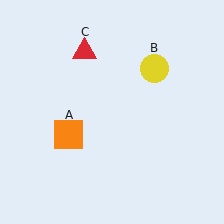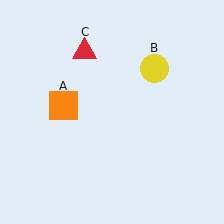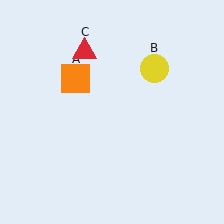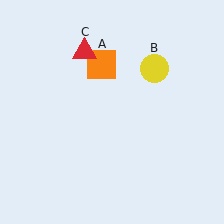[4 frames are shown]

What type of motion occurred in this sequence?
The orange square (object A) rotated clockwise around the center of the scene.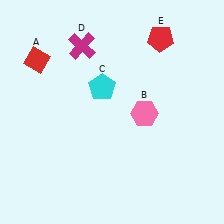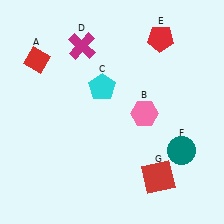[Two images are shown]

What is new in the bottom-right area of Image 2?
A red square (G) was added in the bottom-right area of Image 2.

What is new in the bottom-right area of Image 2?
A teal circle (F) was added in the bottom-right area of Image 2.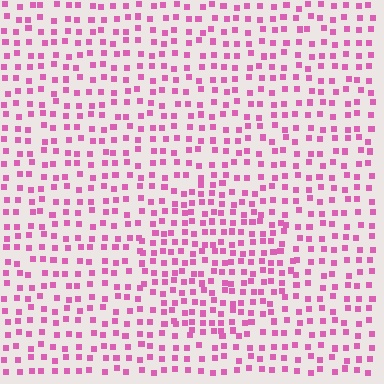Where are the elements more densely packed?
The elements are more densely packed inside the circle boundary.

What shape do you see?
I see a circle.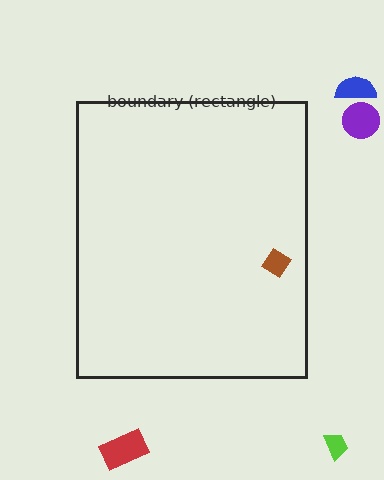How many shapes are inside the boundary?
1 inside, 4 outside.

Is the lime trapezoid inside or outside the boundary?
Outside.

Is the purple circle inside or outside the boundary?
Outside.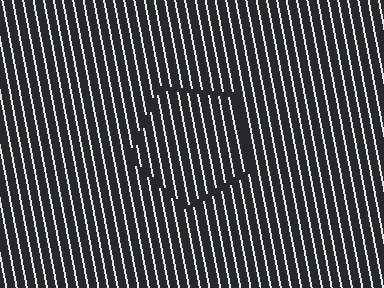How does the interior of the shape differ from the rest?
The interior of the shape contains the same grating, shifted by half a period — the contour is defined by the phase discontinuity where line-ends from the inner and outer gratings abut.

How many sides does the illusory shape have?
5 sides — the line-ends trace a pentagon.